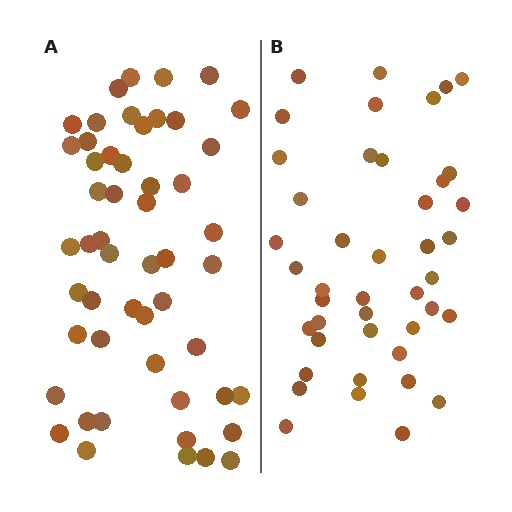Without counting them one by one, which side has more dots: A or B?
Region A (the left region) has more dots.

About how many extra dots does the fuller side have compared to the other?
Region A has roughly 8 or so more dots than region B.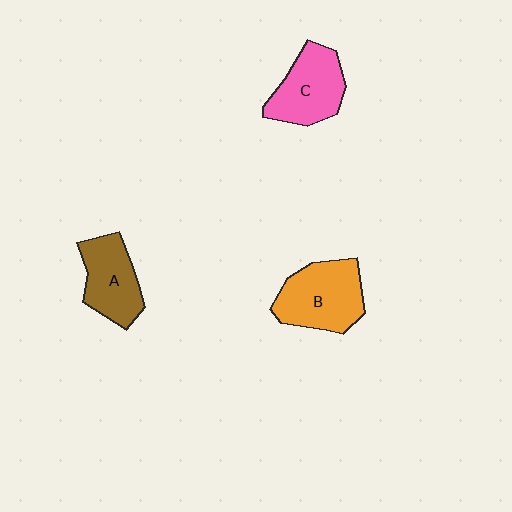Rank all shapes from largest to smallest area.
From largest to smallest: B (orange), C (pink), A (brown).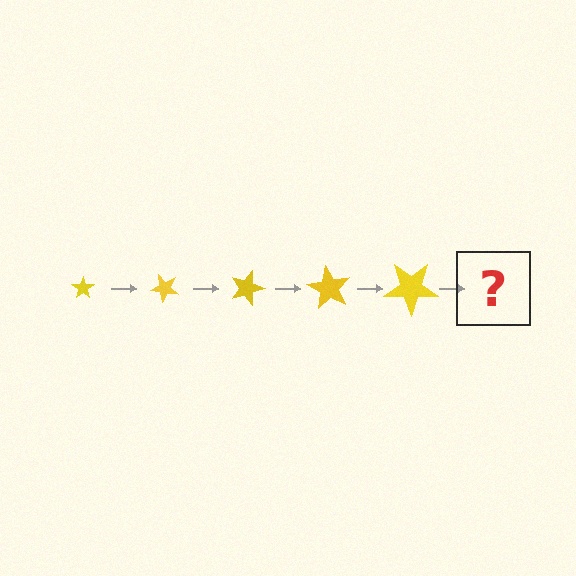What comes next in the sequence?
The next element should be a star, larger than the previous one and rotated 225 degrees from the start.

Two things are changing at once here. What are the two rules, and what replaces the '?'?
The two rules are that the star grows larger each step and it rotates 45 degrees each step. The '?' should be a star, larger than the previous one and rotated 225 degrees from the start.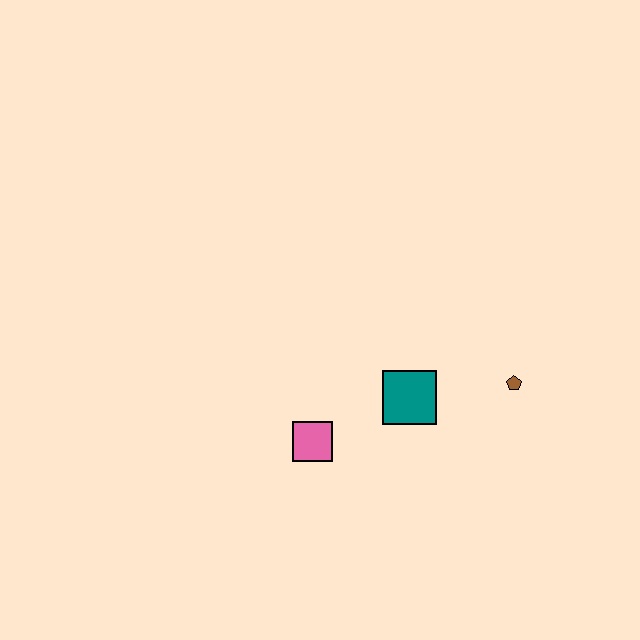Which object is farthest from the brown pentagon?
The pink square is farthest from the brown pentagon.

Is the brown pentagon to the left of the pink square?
No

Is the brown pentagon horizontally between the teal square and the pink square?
No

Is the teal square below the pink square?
No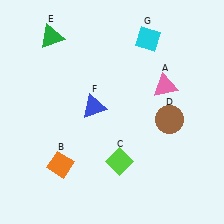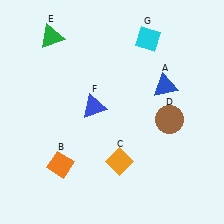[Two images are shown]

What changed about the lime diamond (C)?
In Image 1, C is lime. In Image 2, it changed to orange.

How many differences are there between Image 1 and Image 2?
There are 2 differences between the two images.